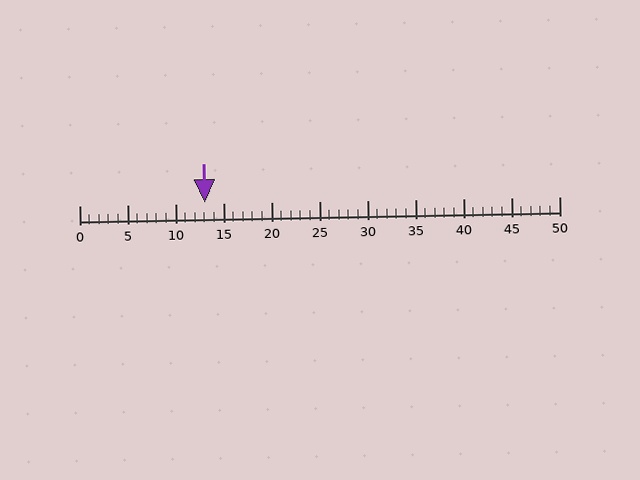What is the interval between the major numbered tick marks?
The major tick marks are spaced 5 units apart.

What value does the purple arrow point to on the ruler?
The purple arrow points to approximately 13.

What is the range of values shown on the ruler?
The ruler shows values from 0 to 50.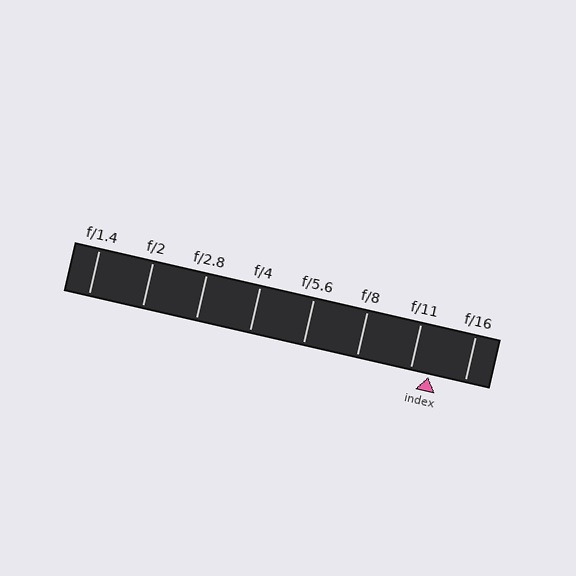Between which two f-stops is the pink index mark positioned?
The index mark is between f/11 and f/16.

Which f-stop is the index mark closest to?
The index mark is closest to f/11.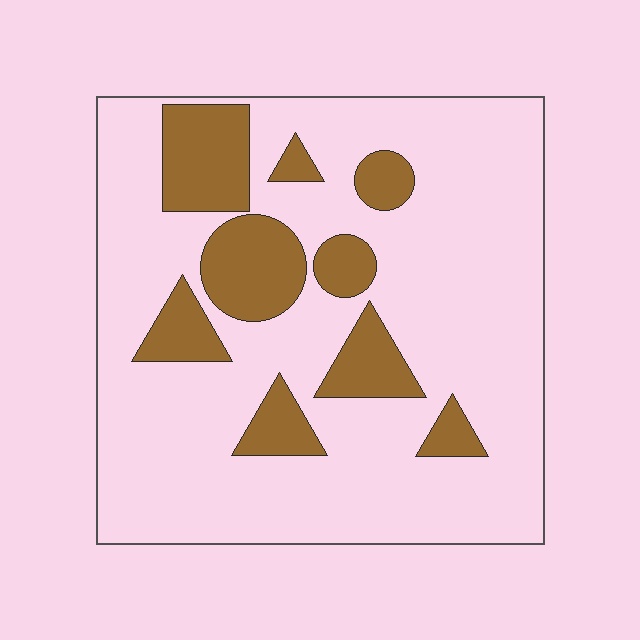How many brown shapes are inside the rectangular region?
9.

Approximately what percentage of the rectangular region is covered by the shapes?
Approximately 20%.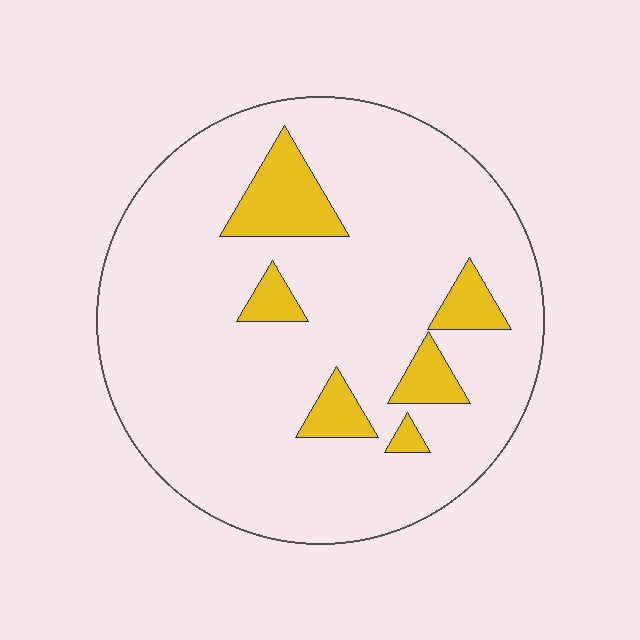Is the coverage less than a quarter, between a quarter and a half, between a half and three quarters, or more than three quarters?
Less than a quarter.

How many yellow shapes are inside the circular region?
6.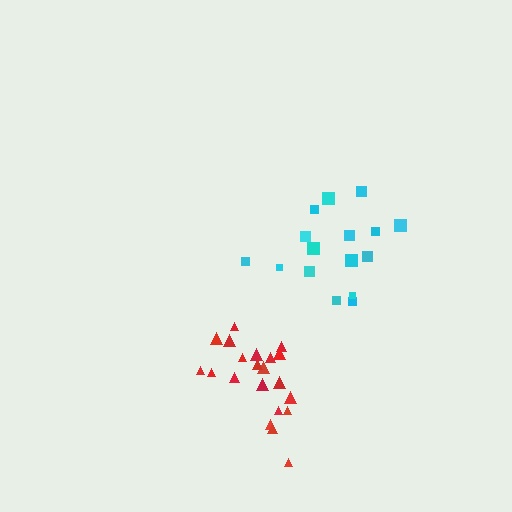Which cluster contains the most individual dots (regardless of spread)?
Red (21).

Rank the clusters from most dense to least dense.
red, cyan.